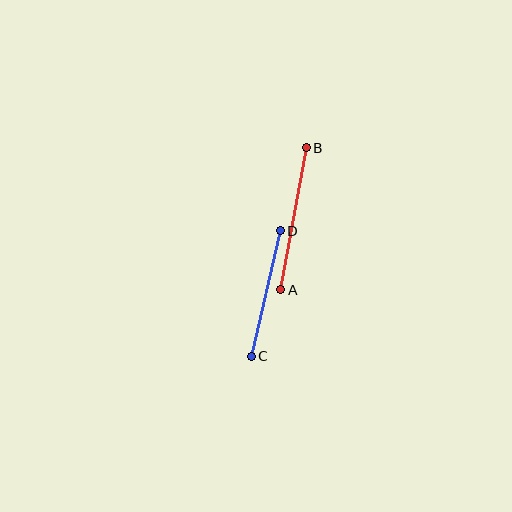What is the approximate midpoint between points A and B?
The midpoint is at approximately (293, 219) pixels.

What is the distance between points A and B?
The distance is approximately 144 pixels.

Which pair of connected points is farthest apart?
Points A and B are farthest apart.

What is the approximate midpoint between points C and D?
The midpoint is at approximately (266, 294) pixels.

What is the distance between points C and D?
The distance is approximately 129 pixels.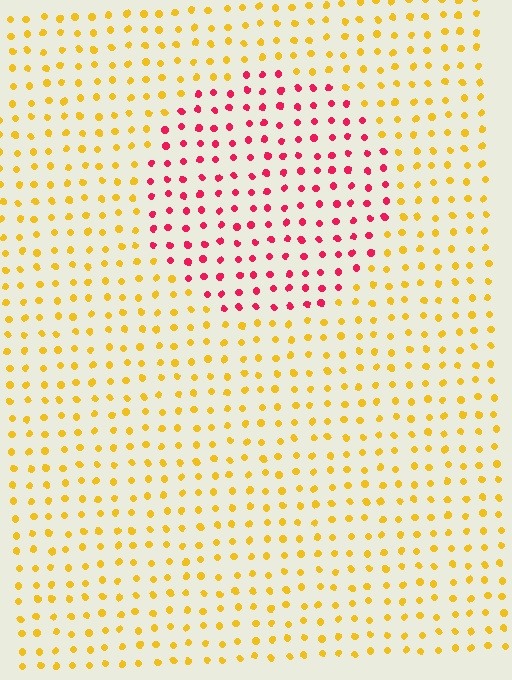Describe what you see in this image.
The image is filled with small yellow elements in a uniform arrangement. A circle-shaped region is visible where the elements are tinted to a slightly different hue, forming a subtle color boundary.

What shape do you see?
I see a circle.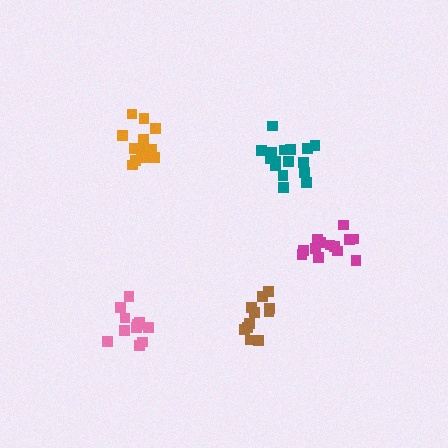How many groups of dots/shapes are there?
There are 5 groups.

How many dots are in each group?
Group 1: 16 dots, Group 2: 11 dots, Group 3: 13 dots, Group 4: 13 dots, Group 5: 11 dots (64 total).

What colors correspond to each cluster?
The clusters are colored: teal, pink, magenta, orange, brown.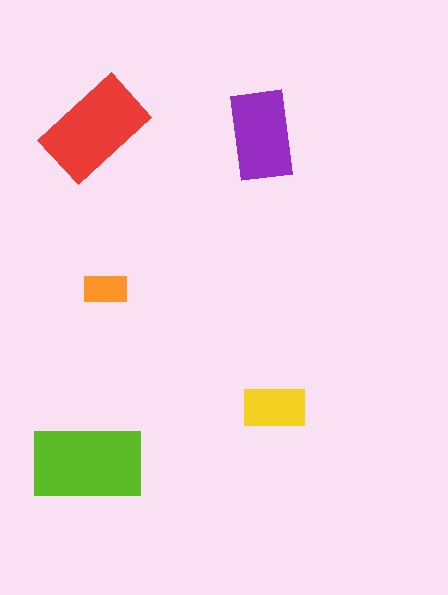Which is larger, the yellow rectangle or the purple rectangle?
The purple one.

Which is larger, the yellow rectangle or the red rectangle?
The red one.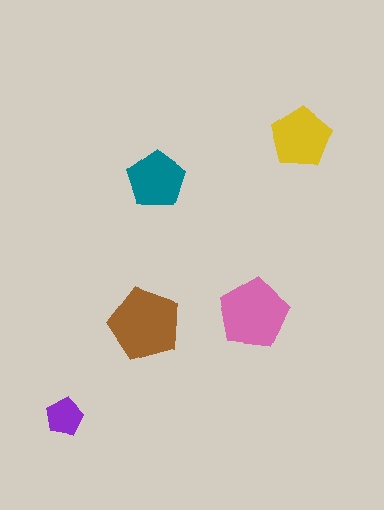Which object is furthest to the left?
The purple pentagon is leftmost.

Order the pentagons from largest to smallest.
the brown one, the pink one, the yellow one, the teal one, the purple one.